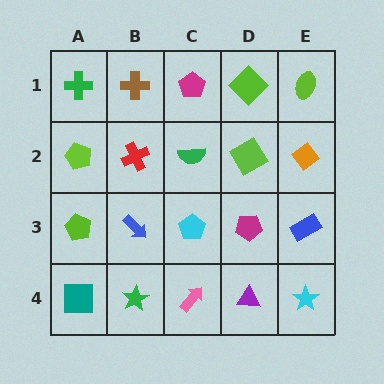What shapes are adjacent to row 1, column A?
A lime pentagon (row 2, column A), a brown cross (row 1, column B).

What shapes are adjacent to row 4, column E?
A blue rectangle (row 3, column E), a purple triangle (row 4, column D).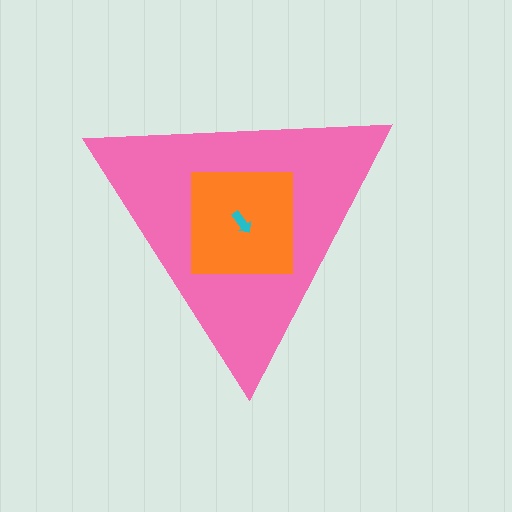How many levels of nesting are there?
3.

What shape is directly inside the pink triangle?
The orange square.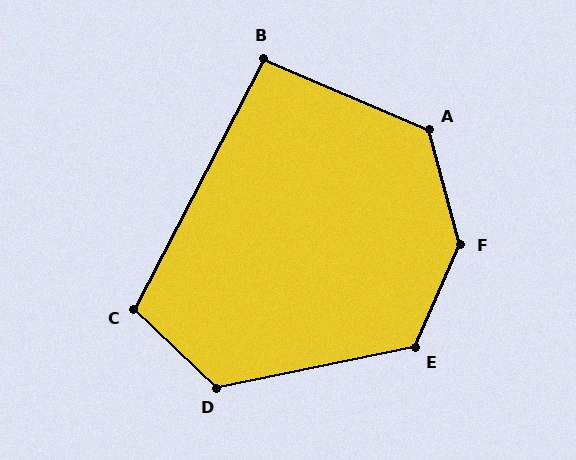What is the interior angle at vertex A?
Approximately 129 degrees (obtuse).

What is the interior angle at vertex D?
Approximately 125 degrees (obtuse).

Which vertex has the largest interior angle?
F, at approximately 141 degrees.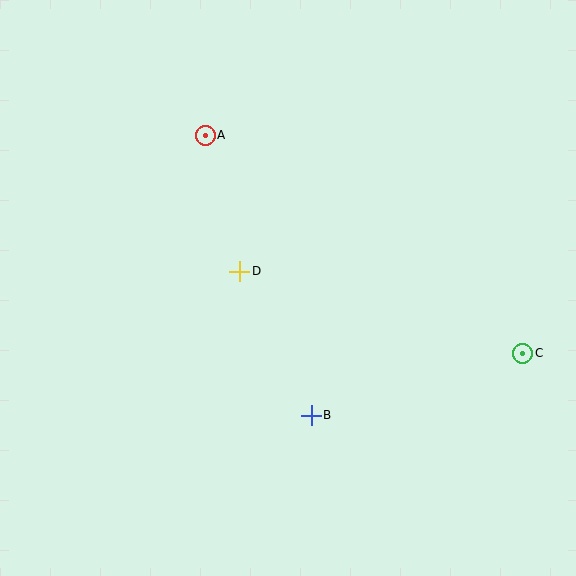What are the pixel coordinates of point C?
Point C is at (523, 353).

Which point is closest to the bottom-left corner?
Point B is closest to the bottom-left corner.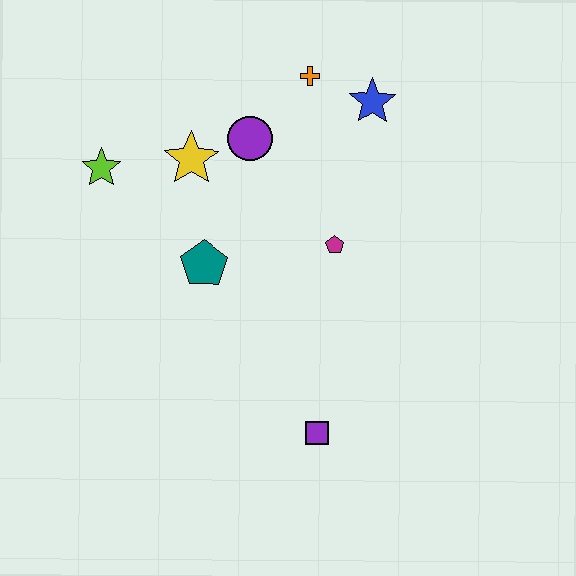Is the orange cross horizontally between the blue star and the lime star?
Yes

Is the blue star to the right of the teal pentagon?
Yes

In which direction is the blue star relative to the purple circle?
The blue star is to the right of the purple circle.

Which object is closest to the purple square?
The magenta pentagon is closest to the purple square.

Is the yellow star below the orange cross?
Yes